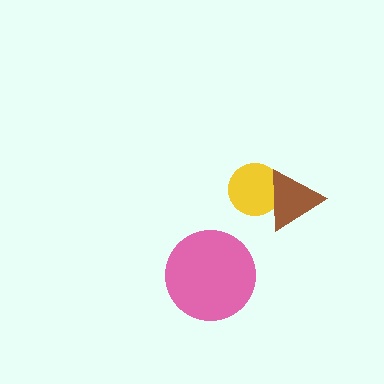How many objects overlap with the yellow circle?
1 object overlaps with the yellow circle.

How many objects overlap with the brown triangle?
1 object overlaps with the brown triangle.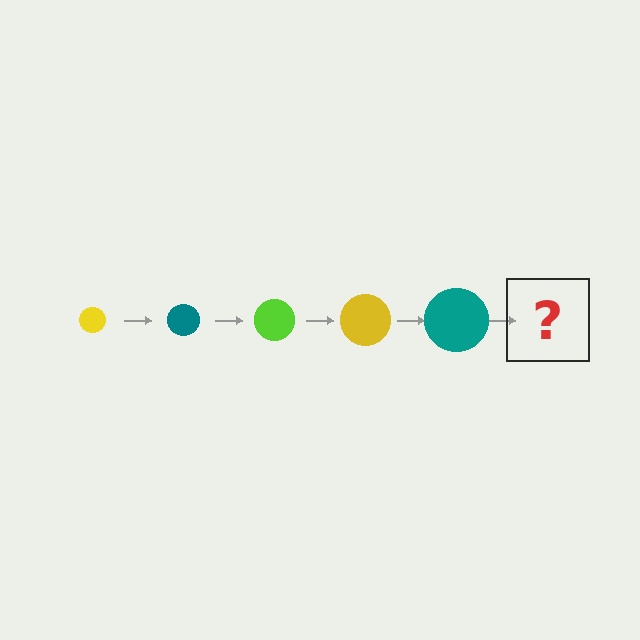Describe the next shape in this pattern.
It should be a lime circle, larger than the previous one.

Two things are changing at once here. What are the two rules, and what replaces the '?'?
The two rules are that the circle grows larger each step and the color cycles through yellow, teal, and lime. The '?' should be a lime circle, larger than the previous one.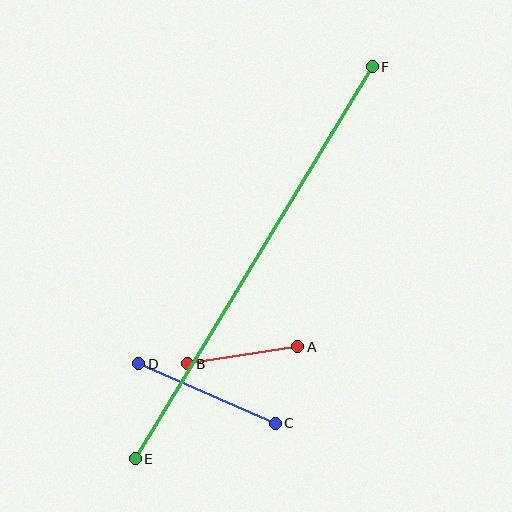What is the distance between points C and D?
The distance is approximately 149 pixels.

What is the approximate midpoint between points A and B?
The midpoint is at approximately (243, 355) pixels.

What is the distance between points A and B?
The distance is approximately 112 pixels.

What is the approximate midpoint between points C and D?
The midpoint is at approximately (207, 393) pixels.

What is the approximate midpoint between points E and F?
The midpoint is at approximately (254, 263) pixels.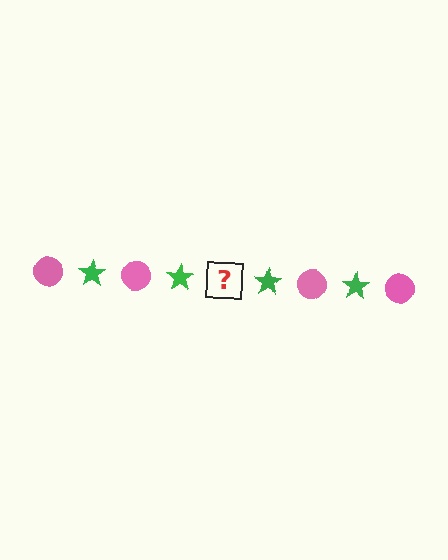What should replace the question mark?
The question mark should be replaced with a pink circle.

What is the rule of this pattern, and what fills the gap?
The rule is that the pattern alternates between pink circle and green star. The gap should be filled with a pink circle.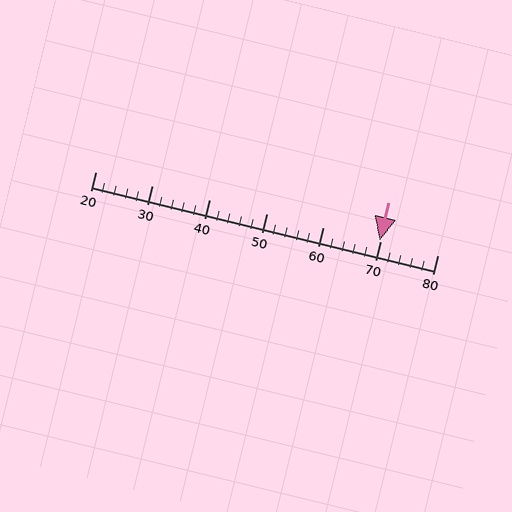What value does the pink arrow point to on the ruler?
The pink arrow points to approximately 70.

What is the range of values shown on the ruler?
The ruler shows values from 20 to 80.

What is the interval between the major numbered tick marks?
The major tick marks are spaced 10 units apart.